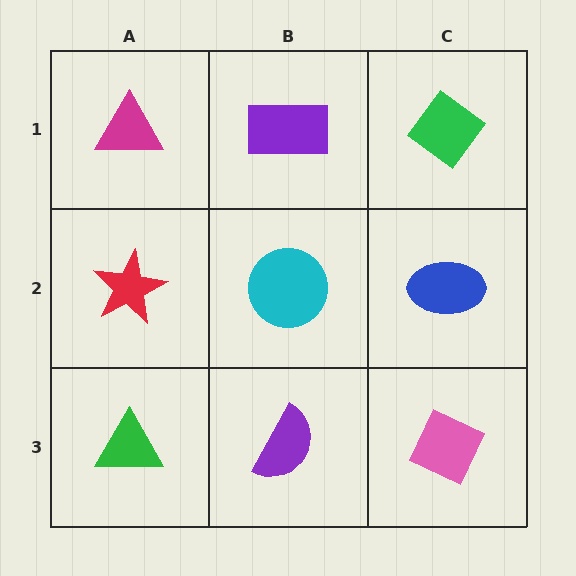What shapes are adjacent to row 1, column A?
A red star (row 2, column A), a purple rectangle (row 1, column B).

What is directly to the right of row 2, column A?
A cyan circle.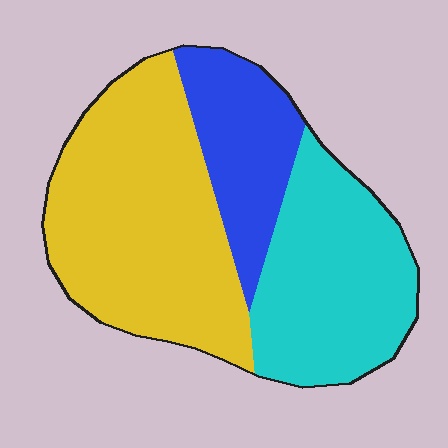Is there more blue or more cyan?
Cyan.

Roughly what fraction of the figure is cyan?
Cyan takes up about one third (1/3) of the figure.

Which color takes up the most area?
Yellow, at roughly 45%.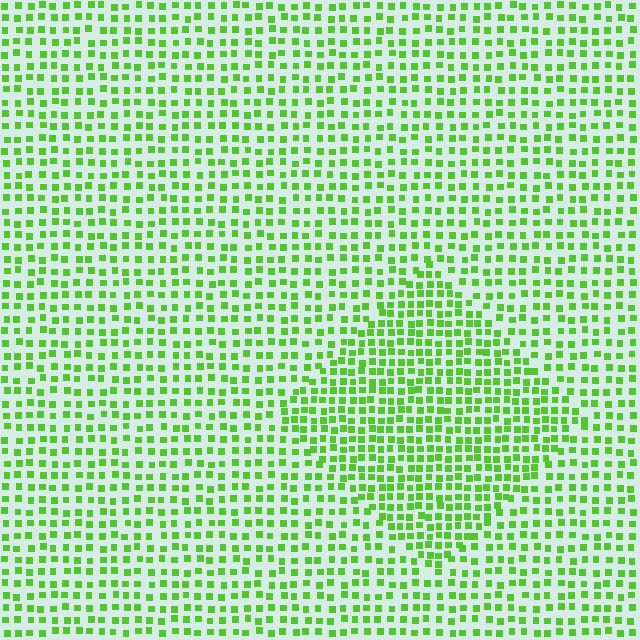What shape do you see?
I see a diamond.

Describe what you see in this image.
The image contains small lime elements arranged at two different densities. A diamond-shaped region is visible where the elements are more densely packed than the surrounding area.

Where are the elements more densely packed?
The elements are more densely packed inside the diamond boundary.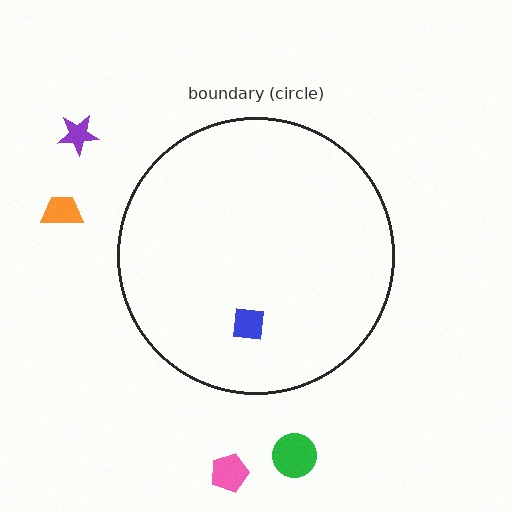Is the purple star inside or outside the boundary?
Outside.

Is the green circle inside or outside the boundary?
Outside.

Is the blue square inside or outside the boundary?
Inside.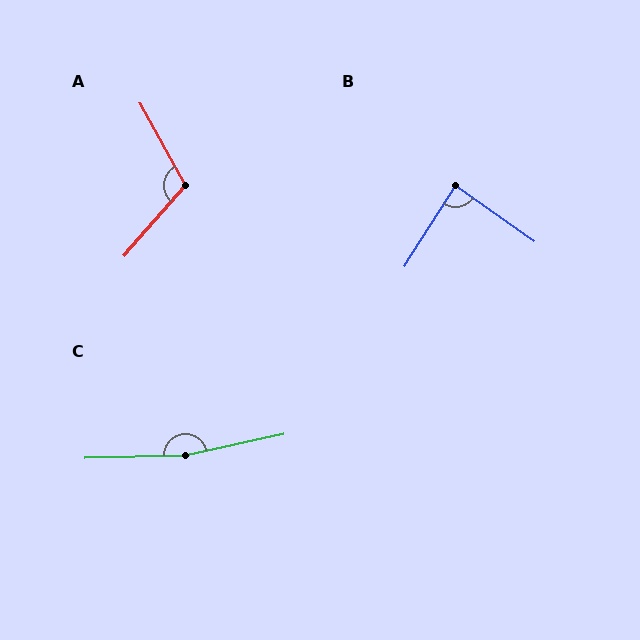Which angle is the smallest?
B, at approximately 87 degrees.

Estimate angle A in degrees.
Approximately 110 degrees.